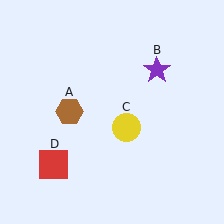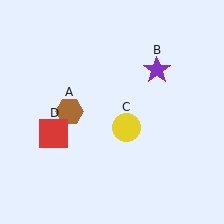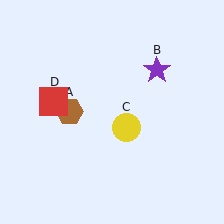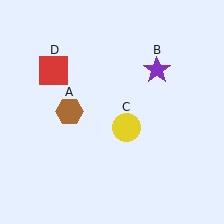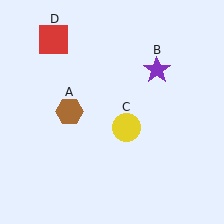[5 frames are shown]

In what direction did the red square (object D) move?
The red square (object D) moved up.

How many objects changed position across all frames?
1 object changed position: red square (object D).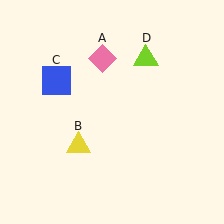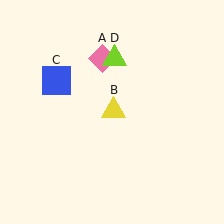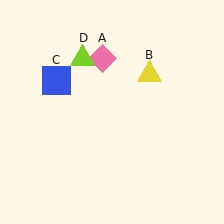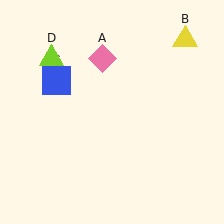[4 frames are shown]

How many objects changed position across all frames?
2 objects changed position: yellow triangle (object B), lime triangle (object D).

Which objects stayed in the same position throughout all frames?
Pink diamond (object A) and blue square (object C) remained stationary.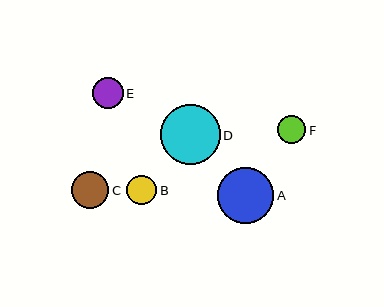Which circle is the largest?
Circle D is the largest with a size of approximately 60 pixels.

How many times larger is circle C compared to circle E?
Circle C is approximately 1.2 times the size of circle E.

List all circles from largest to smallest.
From largest to smallest: D, A, C, E, B, F.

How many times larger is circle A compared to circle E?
Circle A is approximately 1.8 times the size of circle E.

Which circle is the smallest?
Circle F is the smallest with a size of approximately 28 pixels.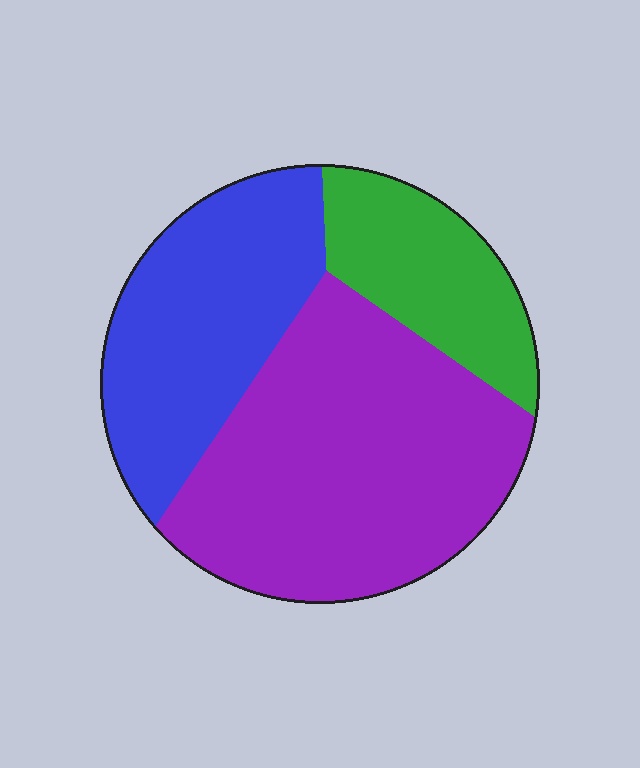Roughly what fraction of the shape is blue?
Blue covers 31% of the shape.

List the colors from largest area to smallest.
From largest to smallest: purple, blue, green.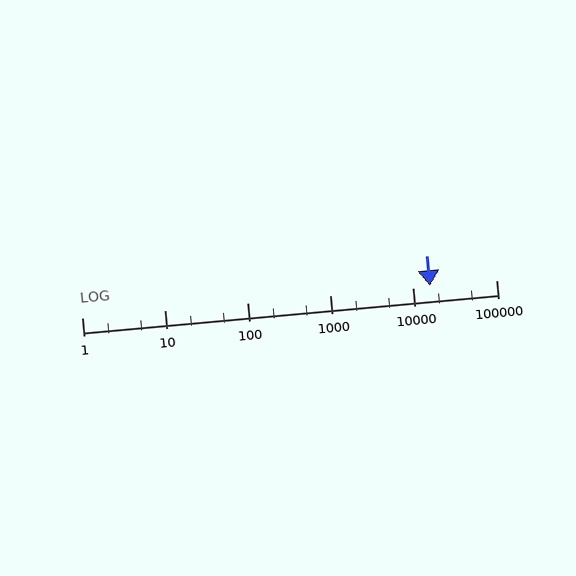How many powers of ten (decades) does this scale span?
The scale spans 5 decades, from 1 to 100000.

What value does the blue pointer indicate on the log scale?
The pointer indicates approximately 16000.